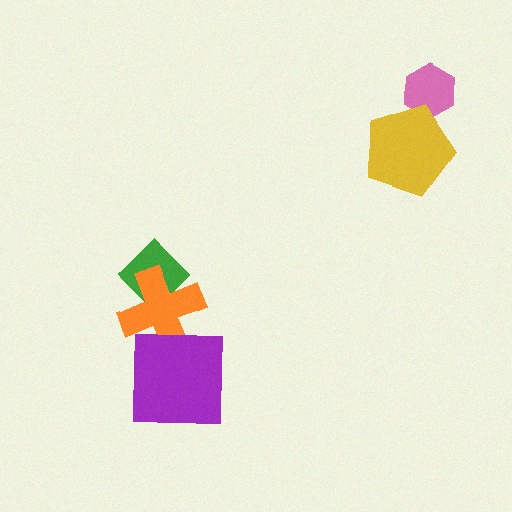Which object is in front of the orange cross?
The purple square is in front of the orange cross.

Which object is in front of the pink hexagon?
The yellow pentagon is in front of the pink hexagon.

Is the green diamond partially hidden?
Yes, it is partially covered by another shape.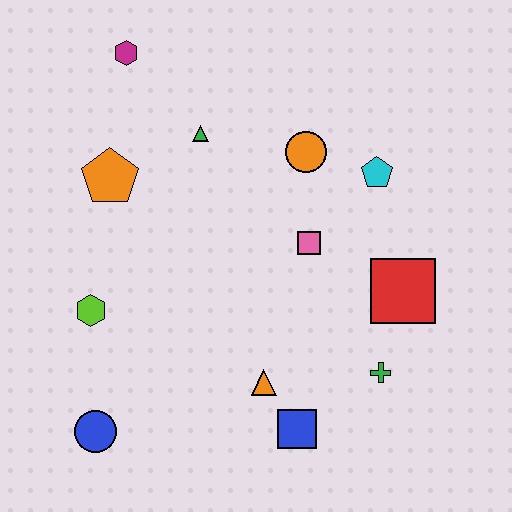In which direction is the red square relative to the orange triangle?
The red square is to the right of the orange triangle.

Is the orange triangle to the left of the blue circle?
No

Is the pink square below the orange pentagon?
Yes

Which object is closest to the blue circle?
The lime hexagon is closest to the blue circle.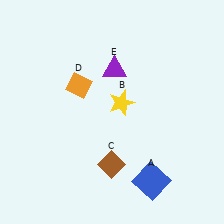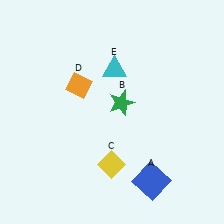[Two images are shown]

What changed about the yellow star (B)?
In Image 1, B is yellow. In Image 2, it changed to green.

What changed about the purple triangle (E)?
In Image 1, E is purple. In Image 2, it changed to cyan.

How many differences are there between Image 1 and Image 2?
There are 3 differences between the two images.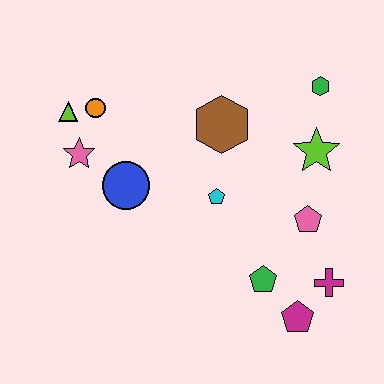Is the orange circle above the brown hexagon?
Yes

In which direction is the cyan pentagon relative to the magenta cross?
The cyan pentagon is to the left of the magenta cross.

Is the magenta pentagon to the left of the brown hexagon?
No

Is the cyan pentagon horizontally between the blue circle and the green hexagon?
Yes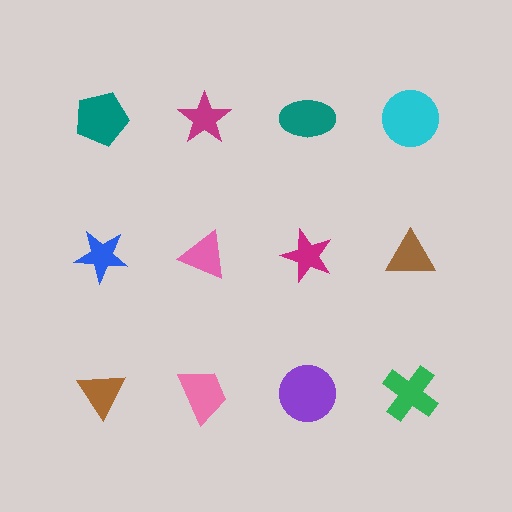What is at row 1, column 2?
A magenta star.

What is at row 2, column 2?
A pink triangle.